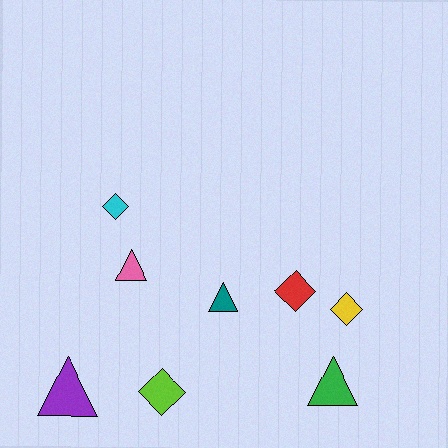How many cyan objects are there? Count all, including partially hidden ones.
There is 1 cyan object.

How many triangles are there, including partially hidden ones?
There are 4 triangles.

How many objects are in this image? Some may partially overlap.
There are 8 objects.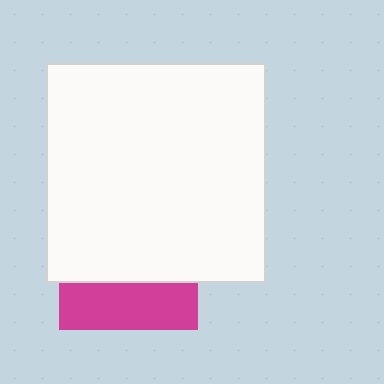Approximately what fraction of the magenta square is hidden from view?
Roughly 67% of the magenta square is hidden behind the white square.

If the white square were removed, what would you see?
You would see the complete magenta square.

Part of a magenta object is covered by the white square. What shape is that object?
It is a square.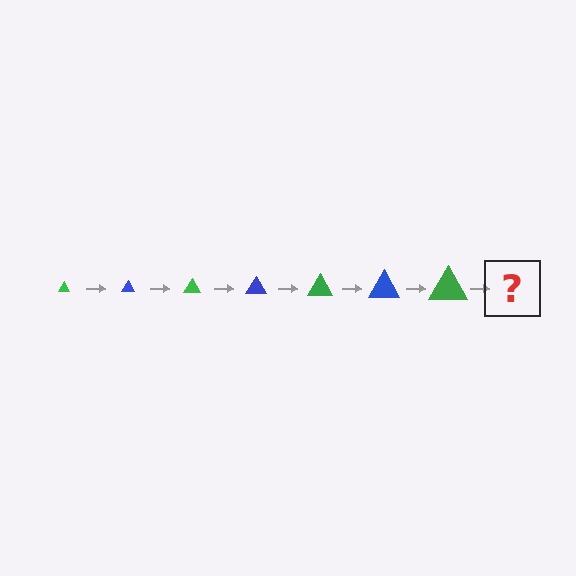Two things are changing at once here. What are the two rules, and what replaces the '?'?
The two rules are that the triangle grows larger each step and the color cycles through green and blue. The '?' should be a blue triangle, larger than the previous one.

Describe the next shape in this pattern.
It should be a blue triangle, larger than the previous one.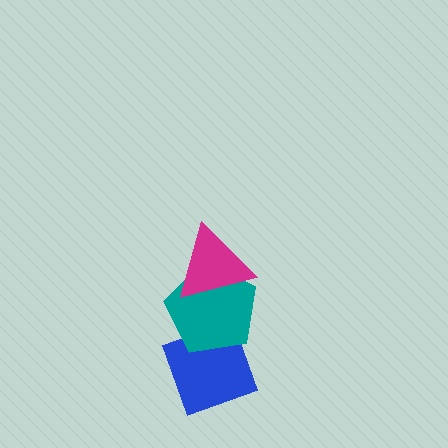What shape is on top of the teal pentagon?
The magenta triangle is on top of the teal pentagon.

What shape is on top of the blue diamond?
The teal pentagon is on top of the blue diamond.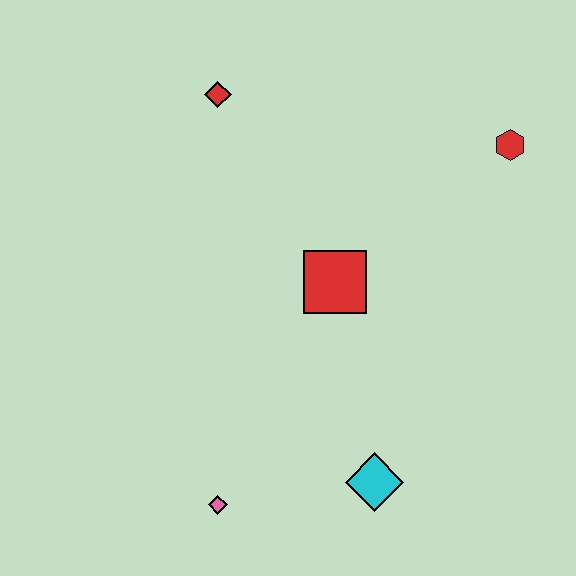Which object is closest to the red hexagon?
The red square is closest to the red hexagon.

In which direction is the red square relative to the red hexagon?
The red square is to the left of the red hexagon.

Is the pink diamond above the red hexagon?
No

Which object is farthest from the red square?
The pink diamond is farthest from the red square.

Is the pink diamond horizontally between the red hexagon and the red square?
No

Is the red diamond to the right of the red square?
No